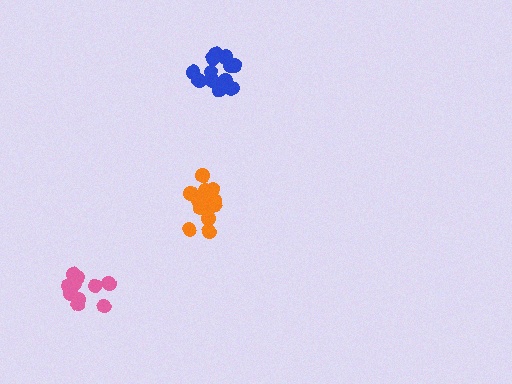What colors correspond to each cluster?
The clusters are colored: orange, pink, blue.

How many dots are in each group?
Group 1: 14 dots, Group 2: 10 dots, Group 3: 14 dots (38 total).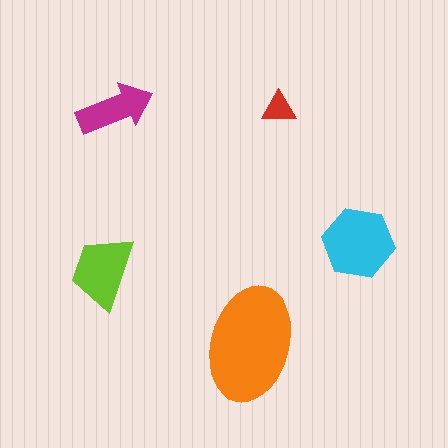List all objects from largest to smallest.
The orange ellipse, the cyan hexagon, the lime trapezoid, the magenta arrow, the red triangle.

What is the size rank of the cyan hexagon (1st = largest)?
2nd.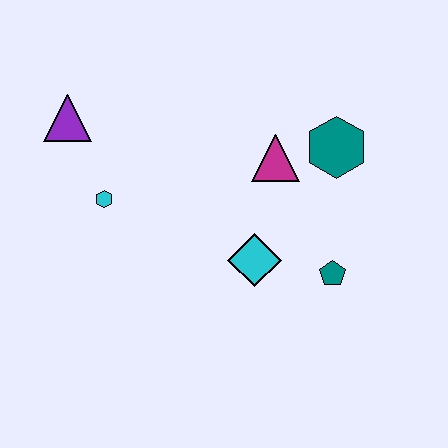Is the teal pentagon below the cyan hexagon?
Yes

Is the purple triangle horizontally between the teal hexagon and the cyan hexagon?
No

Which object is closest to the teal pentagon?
The cyan diamond is closest to the teal pentagon.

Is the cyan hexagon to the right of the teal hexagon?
No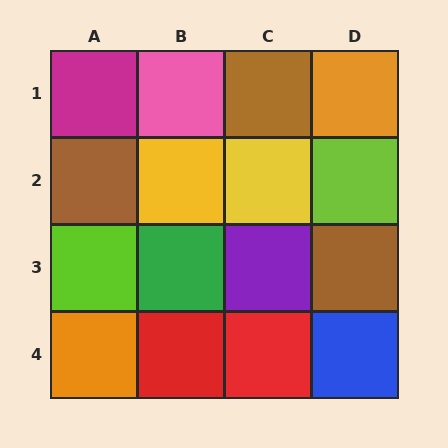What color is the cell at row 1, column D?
Orange.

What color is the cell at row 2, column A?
Brown.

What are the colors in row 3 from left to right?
Lime, green, purple, brown.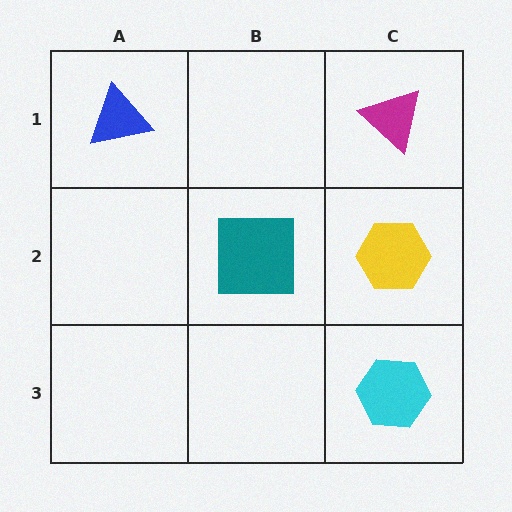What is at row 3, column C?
A cyan hexagon.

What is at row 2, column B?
A teal square.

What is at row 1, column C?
A magenta triangle.